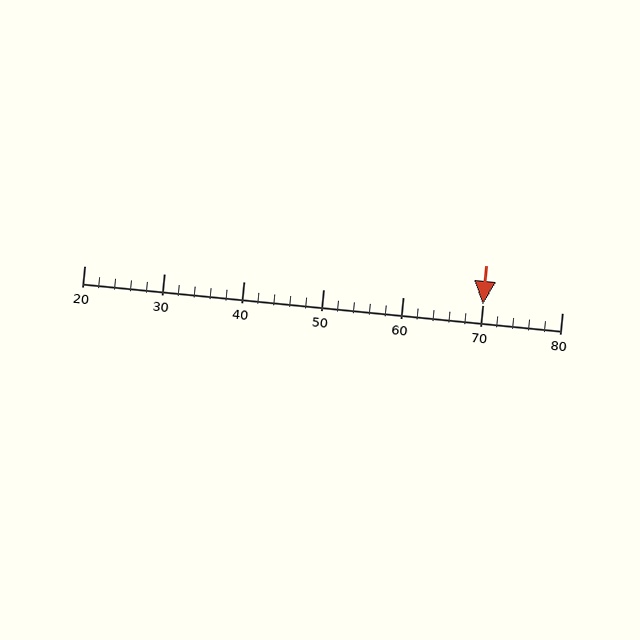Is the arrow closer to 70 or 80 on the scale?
The arrow is closer to 70.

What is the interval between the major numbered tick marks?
The major tick marks are spaced 10 units apart.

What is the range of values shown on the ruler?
The ruler shows values from 20 to 80.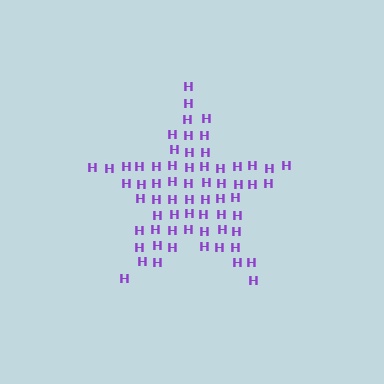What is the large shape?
The large shape is a star.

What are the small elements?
The small elements are letter H's.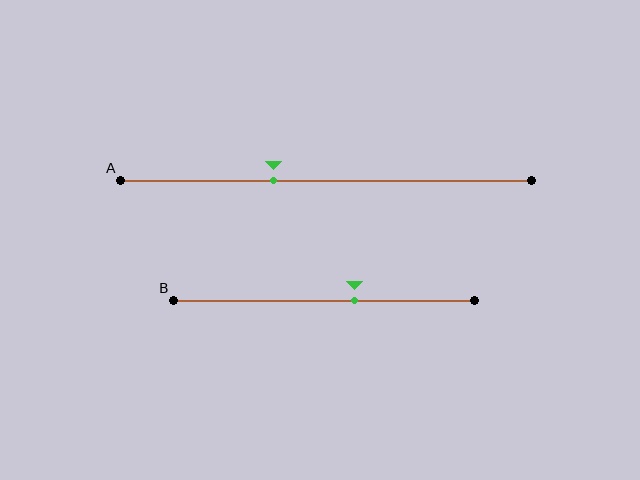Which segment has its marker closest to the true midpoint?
Segment B has its marker closest to the true midpoint.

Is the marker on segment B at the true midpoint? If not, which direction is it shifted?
No, the marker on segment B is shifted to the right by about 10% of the segment length.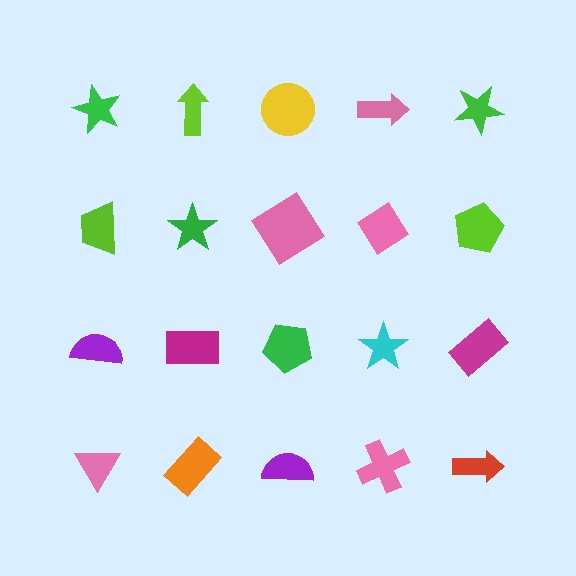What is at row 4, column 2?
An orange rectangle.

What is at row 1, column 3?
A yellow circle.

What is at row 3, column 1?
A purple semicircle.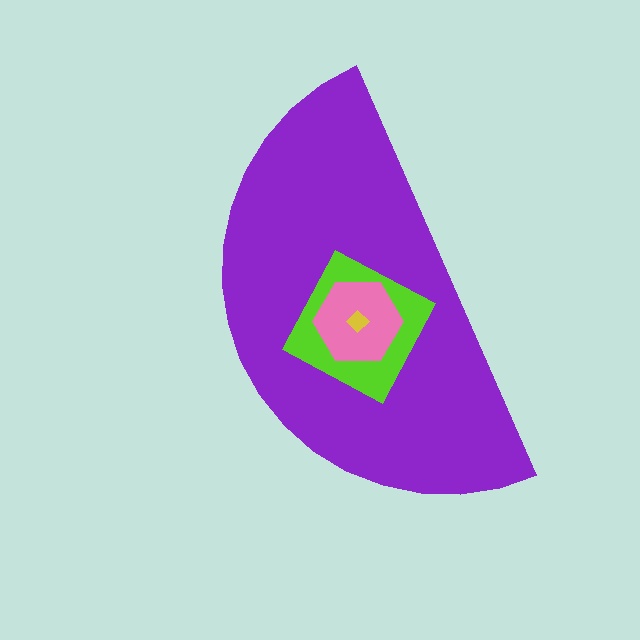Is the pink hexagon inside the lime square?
Yes.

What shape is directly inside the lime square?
The pink hexagon.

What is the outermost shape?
The purple semicircle.